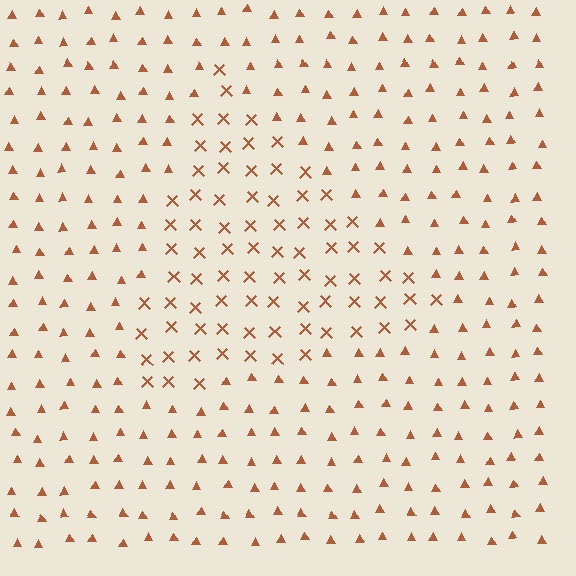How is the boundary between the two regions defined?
The boundary is defined by a change in element shape: X marks inside vs. triangles outside. All elements share the same color and spacing.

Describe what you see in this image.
The image is filled with small brown elements arranged in a uniform grid. A triangle-shaped region contains X marks, while the surrounding area contains triangles. The boundary is defined purely by the change in element shape.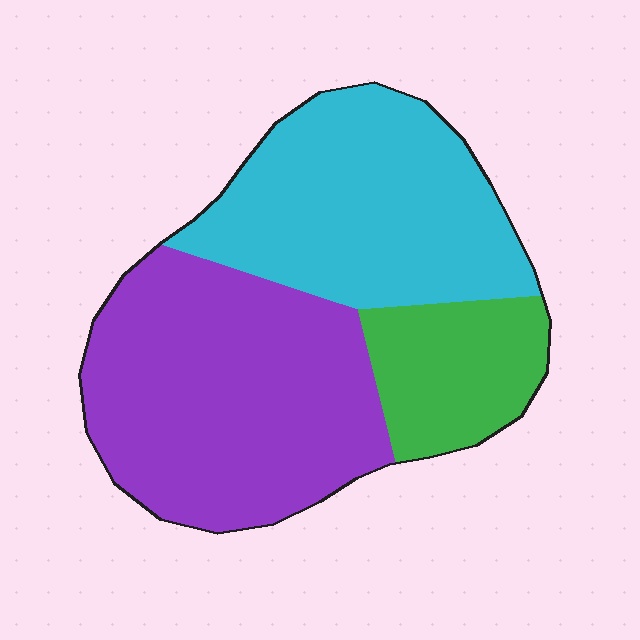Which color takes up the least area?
Green, at roughly 15%.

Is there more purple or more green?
Purple.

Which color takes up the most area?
Purple, at roughly 45%.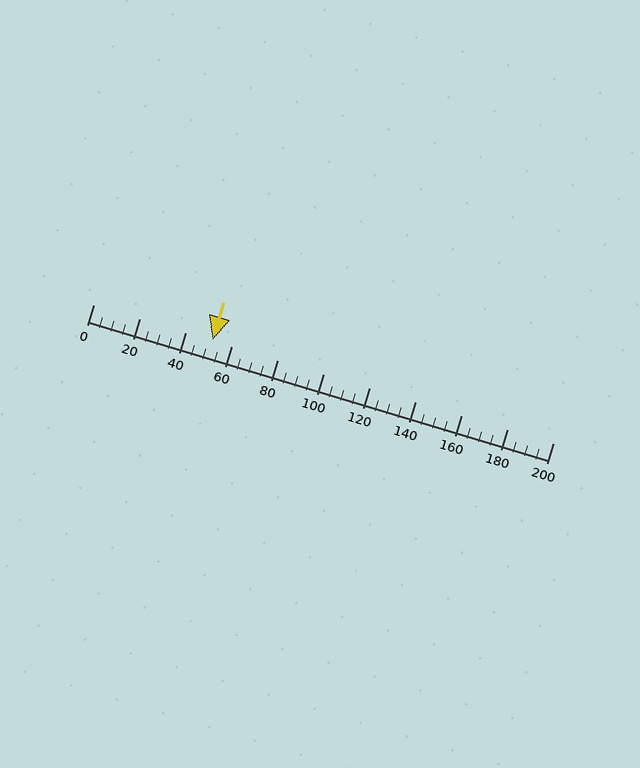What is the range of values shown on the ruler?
The ruler shows values from 0 to 200.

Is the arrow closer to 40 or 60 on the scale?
The arrow is closer to 60.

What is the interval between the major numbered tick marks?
The major tick marks are spaced 20 units apart.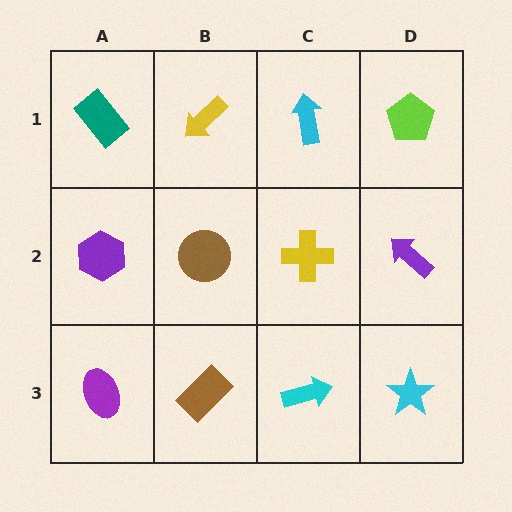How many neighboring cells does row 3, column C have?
3.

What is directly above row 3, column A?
A purple hexagon.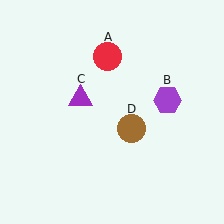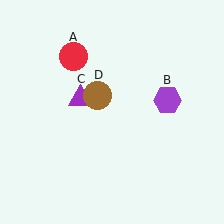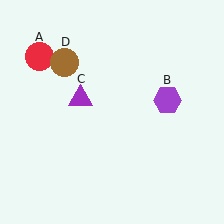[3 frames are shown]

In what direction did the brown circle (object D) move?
The brown circle (object D) moved up and to the left.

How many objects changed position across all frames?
2 objects changed position: red circle (object A), brown circle (object D).